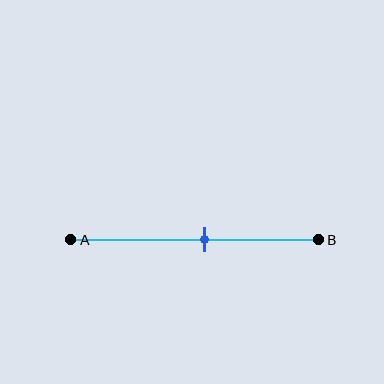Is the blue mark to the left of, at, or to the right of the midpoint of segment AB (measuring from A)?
The blue mark is to the right of the midpoint of segment AB.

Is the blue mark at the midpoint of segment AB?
No, the mark is at about 55% from A, not at the 50% midpoint.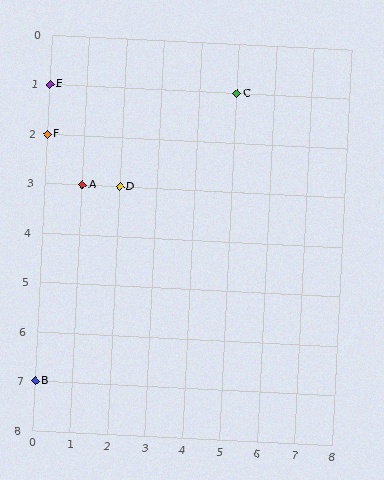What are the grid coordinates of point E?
Point E is at grid coordinates (0, 1).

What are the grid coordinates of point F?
Point F is at grid coordinates (0, 2).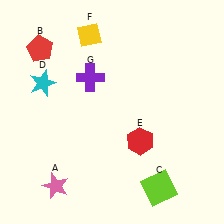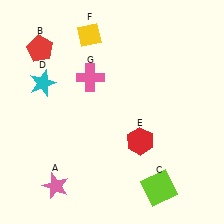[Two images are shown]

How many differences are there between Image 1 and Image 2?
There is 1 difference between the two images.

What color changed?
The cross (G) changed from purple in Image 1 to pink in Image 2.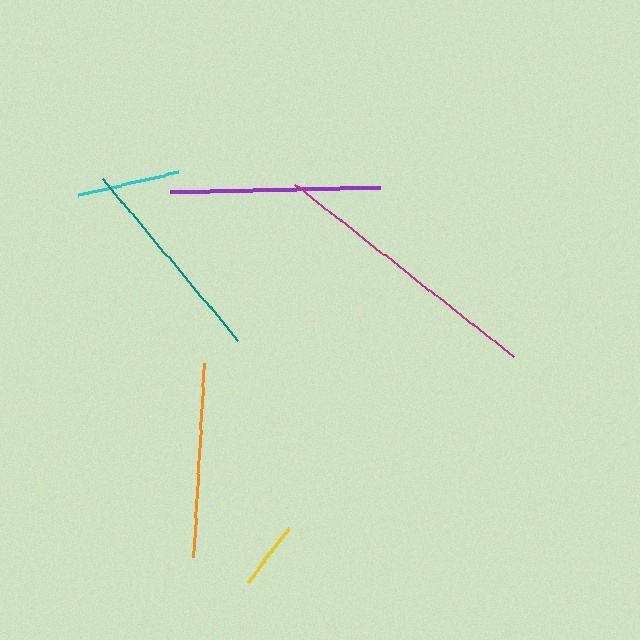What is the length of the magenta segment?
The magenta segment is approximately 278 pixels long.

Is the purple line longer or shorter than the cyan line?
The purple line is longer than the cyan line.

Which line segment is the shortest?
The yellow line is the shortest at approximately 68 pixels.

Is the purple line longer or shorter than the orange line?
The purple line is longer than the orange line.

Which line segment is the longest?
The magenta line is the longest at approximately 278 pixels.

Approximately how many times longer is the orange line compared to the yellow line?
The orange line is approximately 2.9 times the length of the yellow line.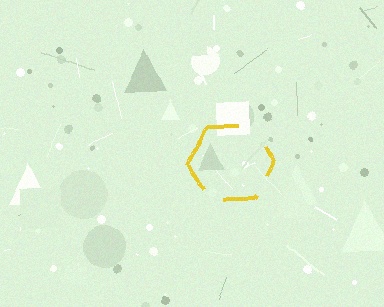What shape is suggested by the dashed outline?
The dashed outline suggests a hexagon.